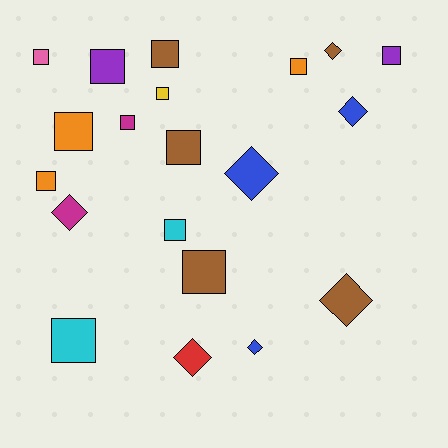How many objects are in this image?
There are 20 objects.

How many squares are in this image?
There are 13 squares.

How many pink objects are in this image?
There is 1 pink object.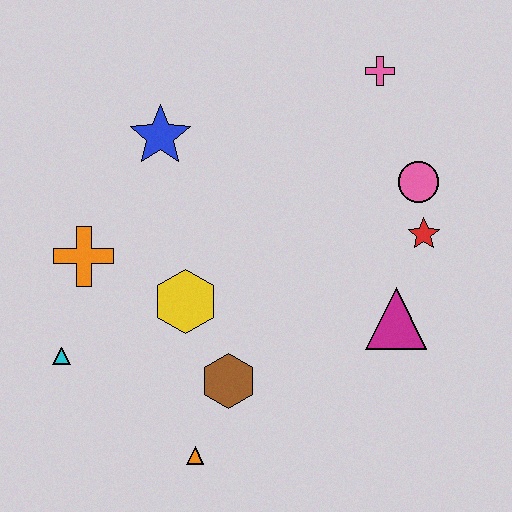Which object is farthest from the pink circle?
The cyan triangle is farthest from the pink circle.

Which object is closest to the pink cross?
The pink circle is closest to the pink cross.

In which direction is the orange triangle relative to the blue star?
The orange triangle is below the blue star.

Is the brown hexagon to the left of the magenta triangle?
Yes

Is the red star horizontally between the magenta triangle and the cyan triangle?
No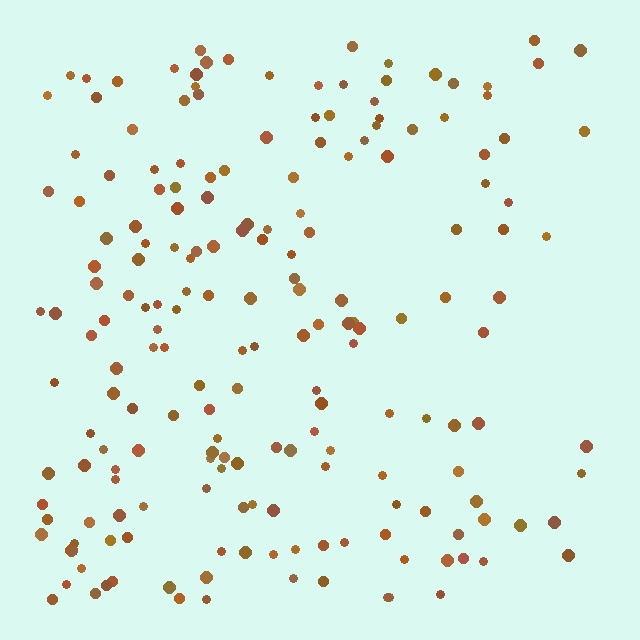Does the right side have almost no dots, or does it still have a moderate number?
Still a moderate number, just noticeably fewer than the left.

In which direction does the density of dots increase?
From right to left, with the left side densest.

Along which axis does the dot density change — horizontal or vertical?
Horizontal.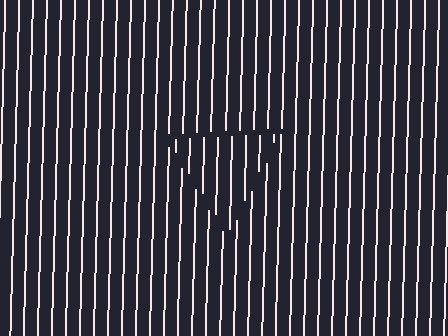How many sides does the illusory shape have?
3 sides — the line-ends trace a triangle.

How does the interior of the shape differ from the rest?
The interior of the shape contains the same grating, shifted by half a period — the contour is defined by the phase discontinuity where line-ends from the inner and outer gratings abut.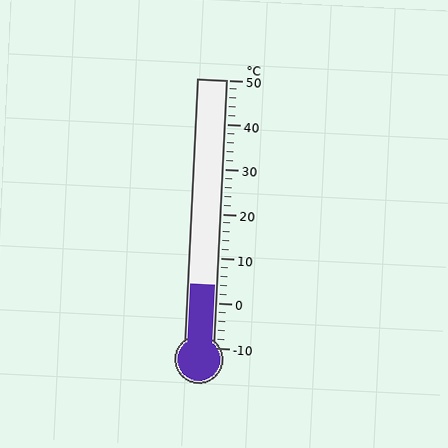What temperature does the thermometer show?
The thermometer shows approximately 4°C.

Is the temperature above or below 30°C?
The temperature is below 30°C.